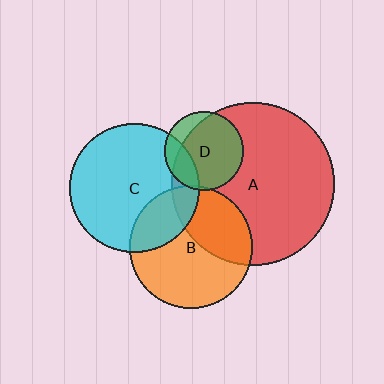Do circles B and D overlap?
Yes.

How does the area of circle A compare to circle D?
Approximately 4.2 times.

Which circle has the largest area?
Circle A (red).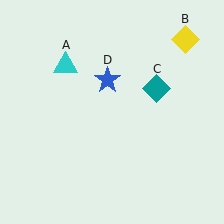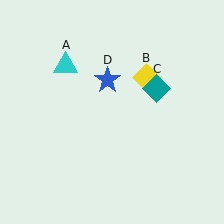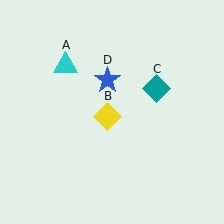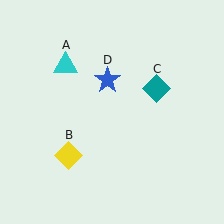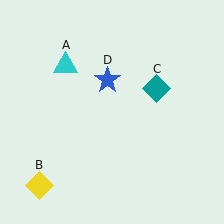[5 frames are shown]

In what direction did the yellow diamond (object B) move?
The yellow diamond (object B) moved down and to the left.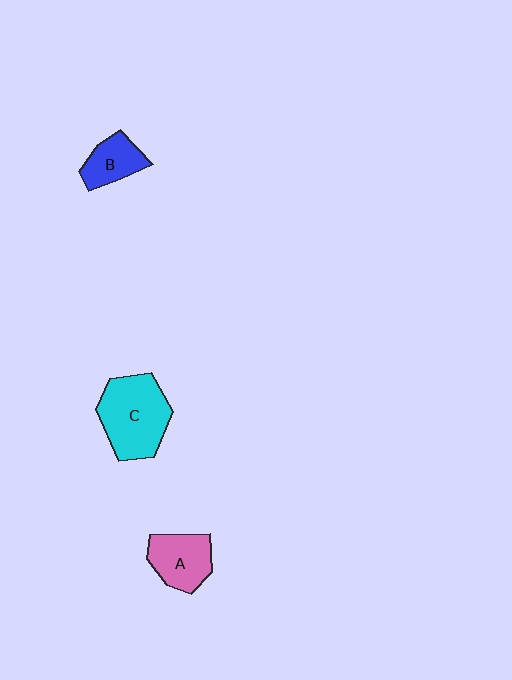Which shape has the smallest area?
Shape B (blue).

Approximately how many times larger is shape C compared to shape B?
Approximately 2.0 times.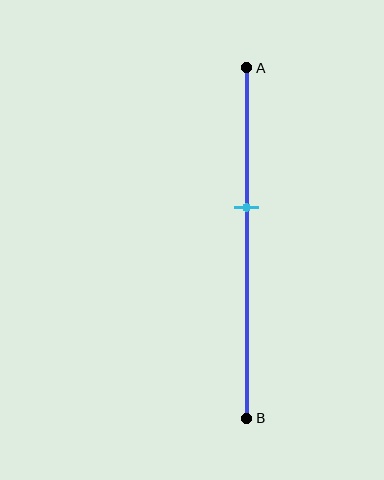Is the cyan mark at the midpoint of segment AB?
No, the mark is at about 40% from A, not at the 50% midpoint.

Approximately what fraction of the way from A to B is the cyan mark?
The cyan mark is approximately 40% of the way from A to B.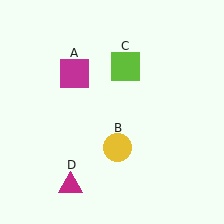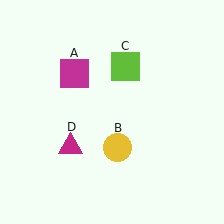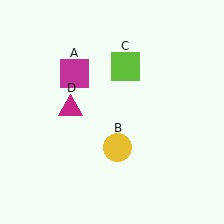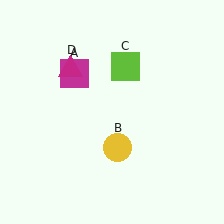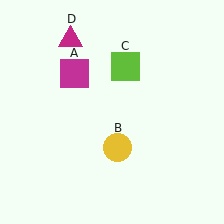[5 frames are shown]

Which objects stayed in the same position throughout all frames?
Magenta square (object A) and yellow circle (object B) and lime square (object C) remained stationary.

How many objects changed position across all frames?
1 object changed position: magenta triangle (object D).